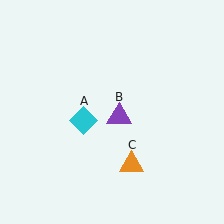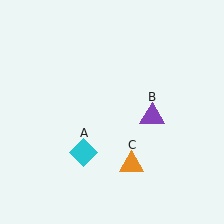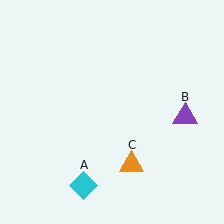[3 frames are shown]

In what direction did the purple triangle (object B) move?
The purple triangle (object B) moved right.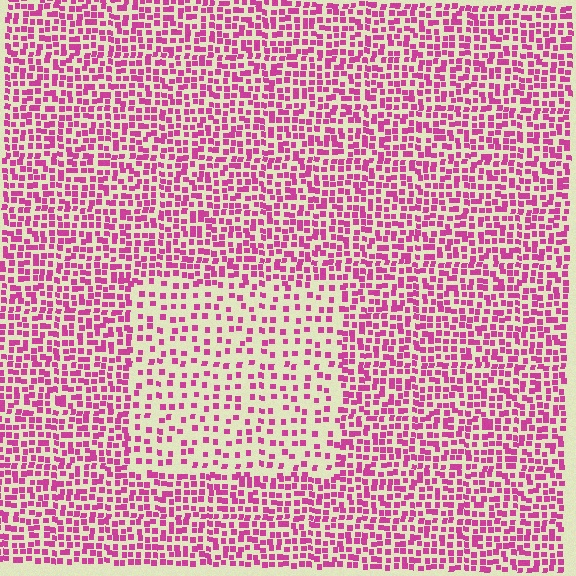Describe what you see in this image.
The image contains small magenta elements arranged at two different densities. A rectangle-shaped region is visible where the elements are less densely packed than the surrounding area.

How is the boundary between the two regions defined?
The boundary is defined by a change in element density (approximately 2.1x ratio). All elements are the same color, size, and shape.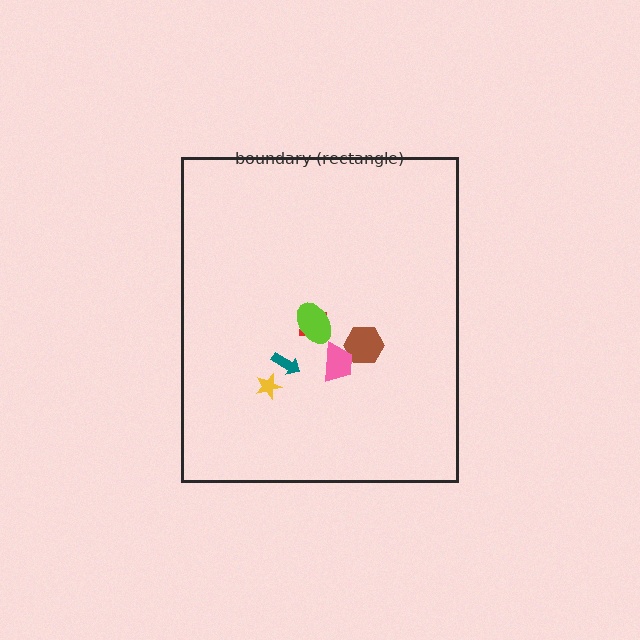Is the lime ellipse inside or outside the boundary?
Inside.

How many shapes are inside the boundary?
6 inside, 0 outside.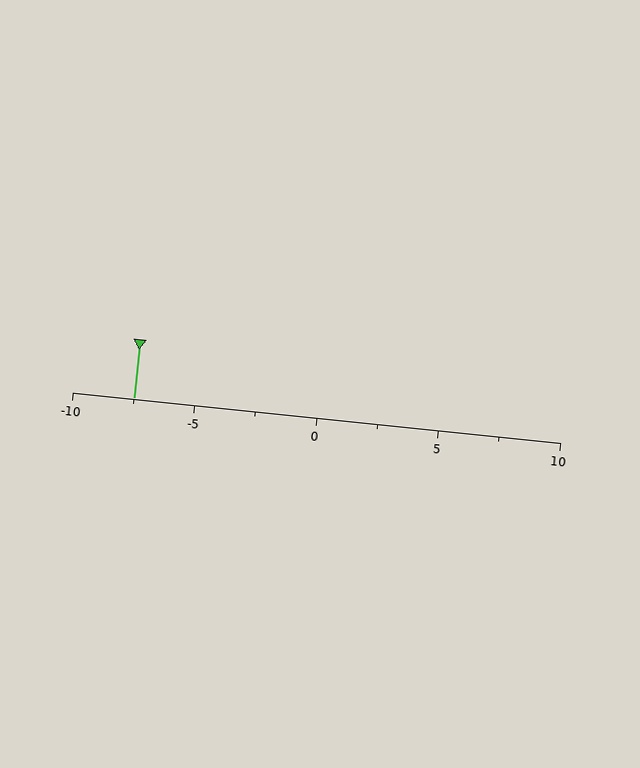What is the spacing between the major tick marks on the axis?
The major ticks are spaced 5 apart.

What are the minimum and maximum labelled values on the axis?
The axis runs from -10 to 10.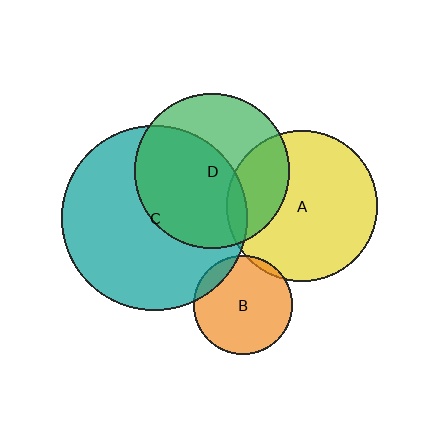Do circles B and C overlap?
Yes.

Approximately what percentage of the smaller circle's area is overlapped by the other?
Approximately 10%.